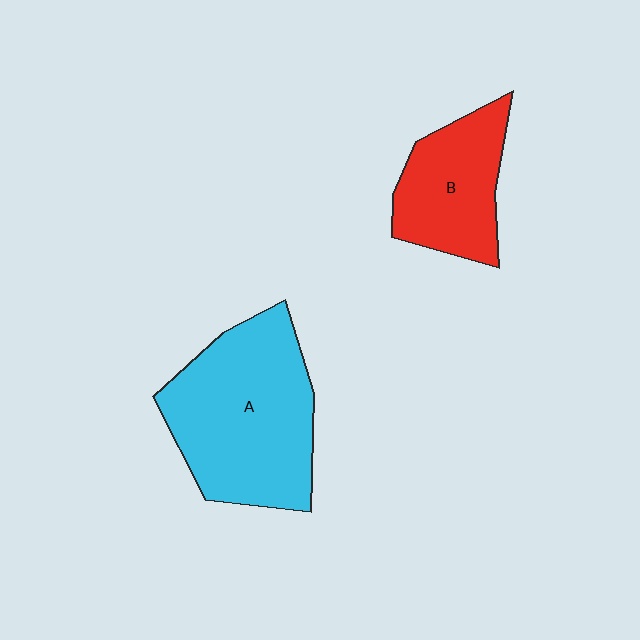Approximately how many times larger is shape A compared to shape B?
Approximately 1.7 times.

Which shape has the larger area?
Shape A (cyan).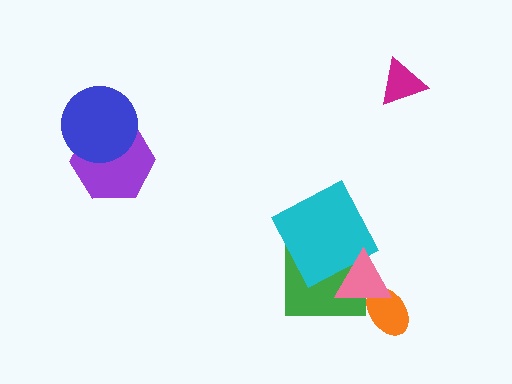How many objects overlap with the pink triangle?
3 objects overlap with the pink triangle.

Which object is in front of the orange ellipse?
The pink triangle is in front of the orange ellipse.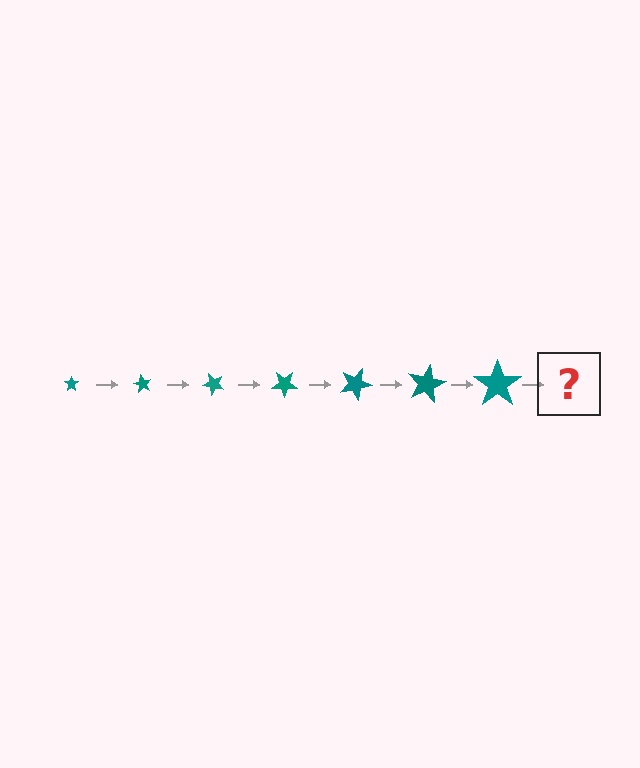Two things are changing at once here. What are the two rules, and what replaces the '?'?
The two rules are that the star grows larger each step and it rotates 60 degrees each step. The '?' should be a star, larger than the previous one and rotated 420 degrees from the start.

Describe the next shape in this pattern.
It should be a star, larger than the previous one and rotated 420 degrees from the start.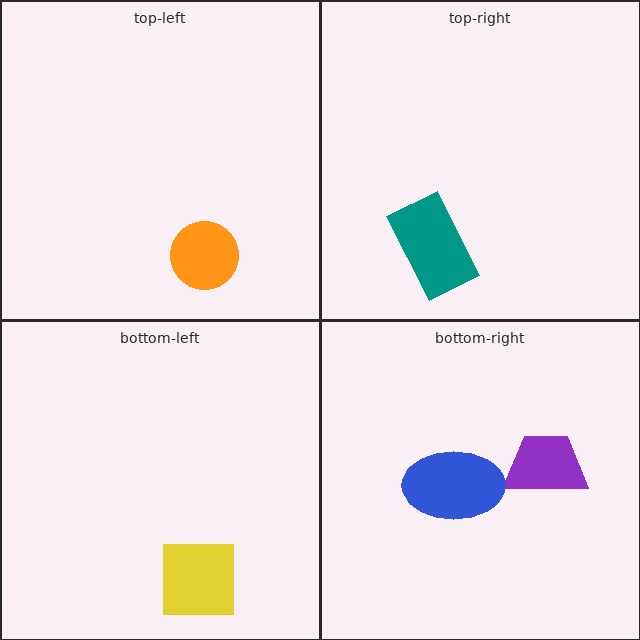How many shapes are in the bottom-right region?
2.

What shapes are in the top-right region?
The teal rectangle.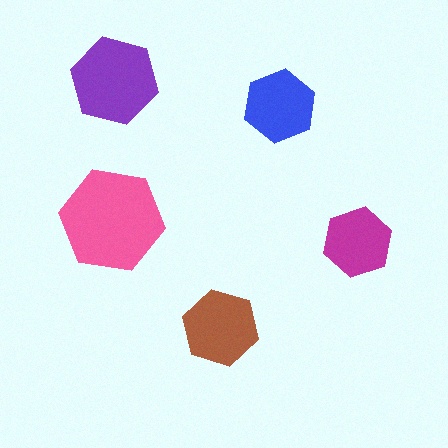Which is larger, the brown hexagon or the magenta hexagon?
The brown one.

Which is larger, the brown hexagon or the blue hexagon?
The brown one.